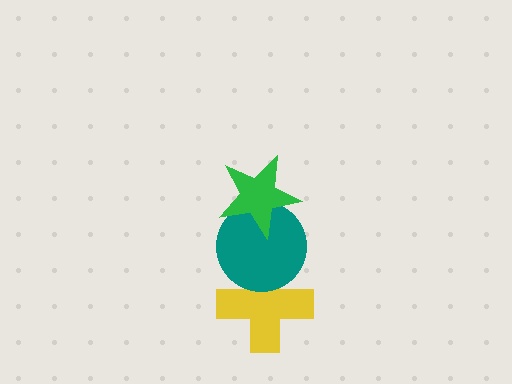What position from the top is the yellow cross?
The yellow cross is 3rd from the top.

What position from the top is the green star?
The green star is 1st from the top.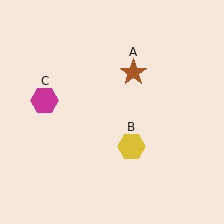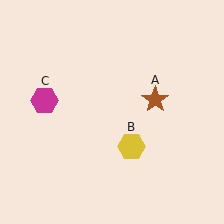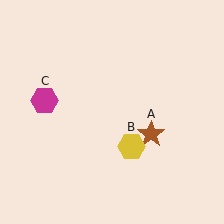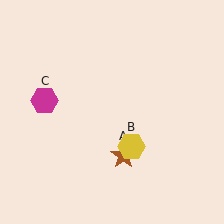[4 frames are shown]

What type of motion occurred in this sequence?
The brown star (object A) rotated clockwise around the center of the scene.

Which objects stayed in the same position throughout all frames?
Yellow hexagon (object B) and magenta hexagon (object C) remained stationary.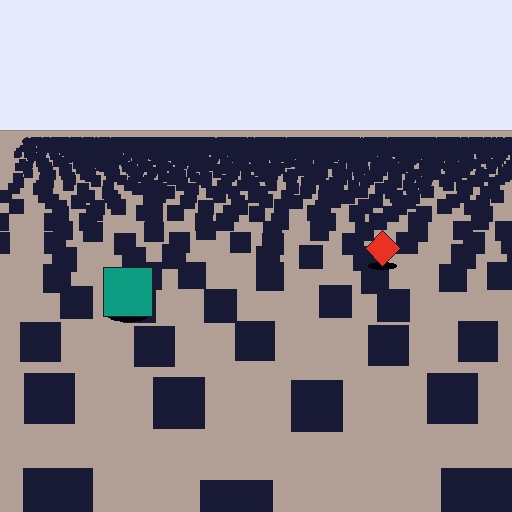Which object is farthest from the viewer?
The red diamond is farthest from the viewer. It appears smaller and the ground texture around it is denser.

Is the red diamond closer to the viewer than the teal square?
No. The teal square is closer — you can tell from the texture gradient: the ground texture is coarser near it.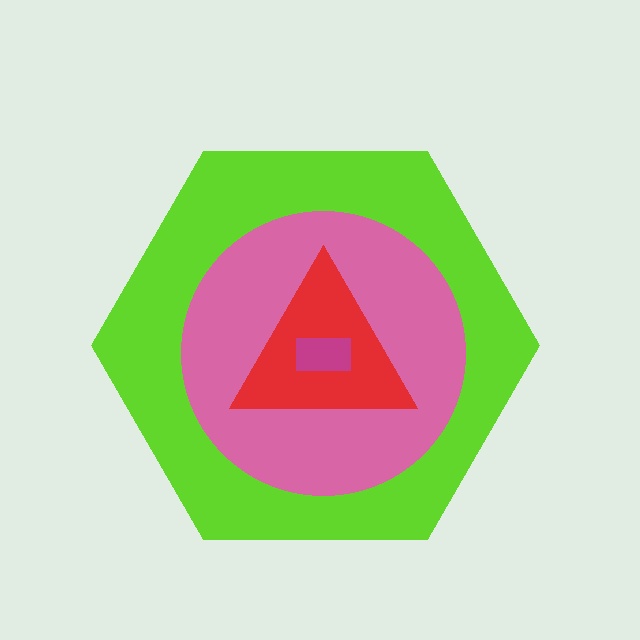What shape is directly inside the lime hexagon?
The pink circle.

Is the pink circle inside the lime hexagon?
Yes.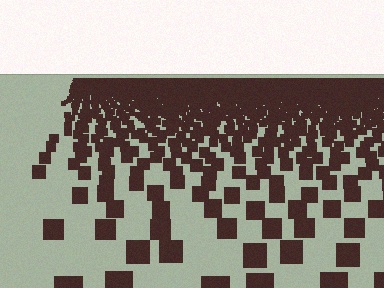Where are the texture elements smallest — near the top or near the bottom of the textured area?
Near the top.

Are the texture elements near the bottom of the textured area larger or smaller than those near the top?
Larger. Near the bottom, elements are closer to the viewer and appear at a bigger on-screen size.